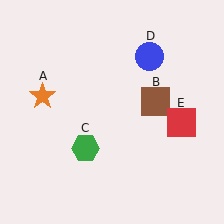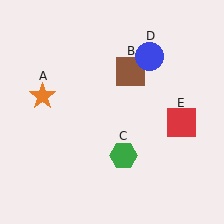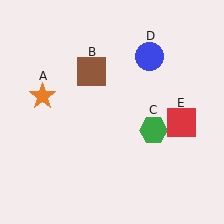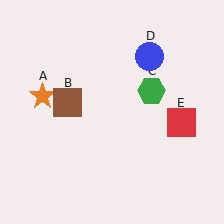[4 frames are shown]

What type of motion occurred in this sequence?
The brown square (object B), green hexagon (object C) rotated counterclockwise around the center of the scene.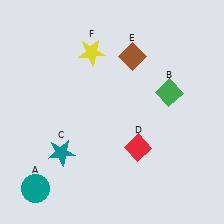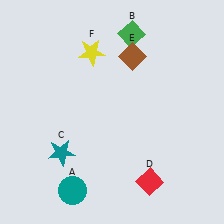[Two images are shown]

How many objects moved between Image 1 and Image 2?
3 objects moved between the two images.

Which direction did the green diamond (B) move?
The green diamond (B) moved up.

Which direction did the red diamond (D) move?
The red diamond (D) moved down.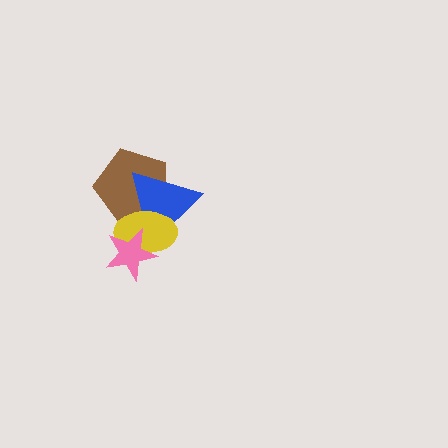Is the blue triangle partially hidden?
Yes, it is partially covered by another shape.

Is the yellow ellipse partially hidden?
Yes, it is partially covered by another shape.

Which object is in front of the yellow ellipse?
The pink star is in front of the yellow ellipse.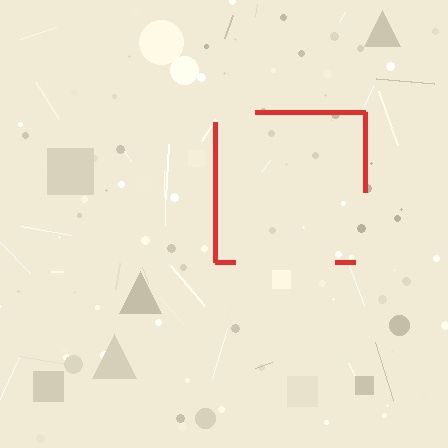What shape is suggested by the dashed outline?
The dashed outline suggests a square.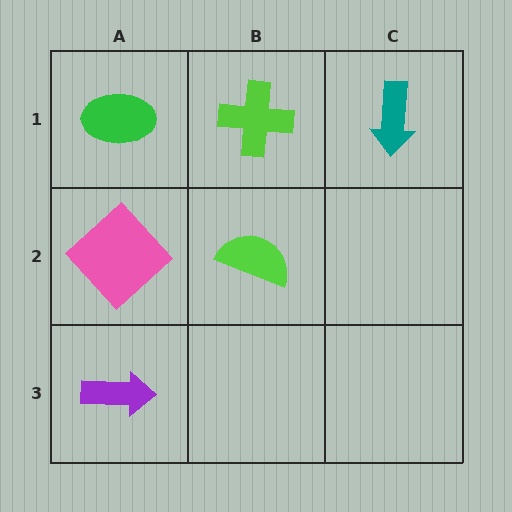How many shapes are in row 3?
1 shape.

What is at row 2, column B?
A lime semicircle.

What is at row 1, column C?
A teal arrow.